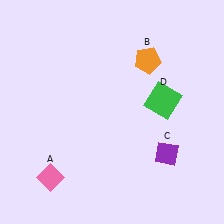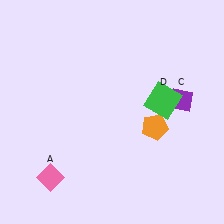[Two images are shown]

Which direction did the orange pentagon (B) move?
The orange pentagon (B) moved down.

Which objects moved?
The objects that moved are: the orange pentagon (B), the purple diamond (C).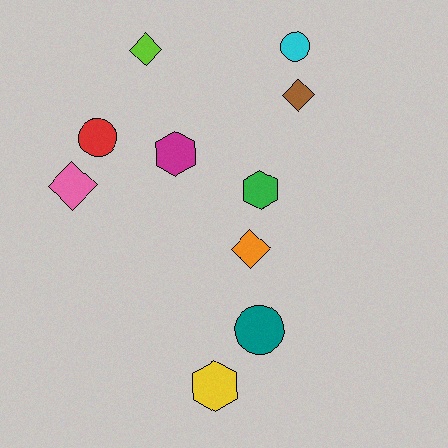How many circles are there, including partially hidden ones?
There are 3 circles.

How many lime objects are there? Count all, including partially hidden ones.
There is 1 lime object.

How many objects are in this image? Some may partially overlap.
There are 10 objects.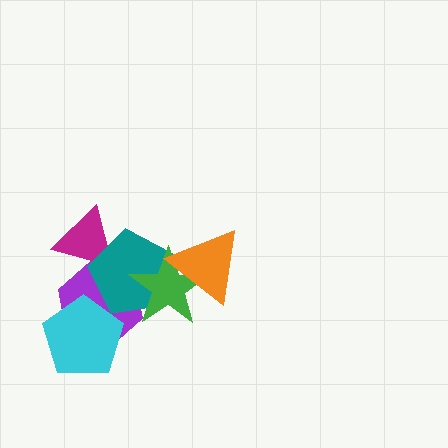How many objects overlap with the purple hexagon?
4 objects overlap with the purple hexagon.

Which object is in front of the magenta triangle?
The teal pentagon is in front of the magenta triangle.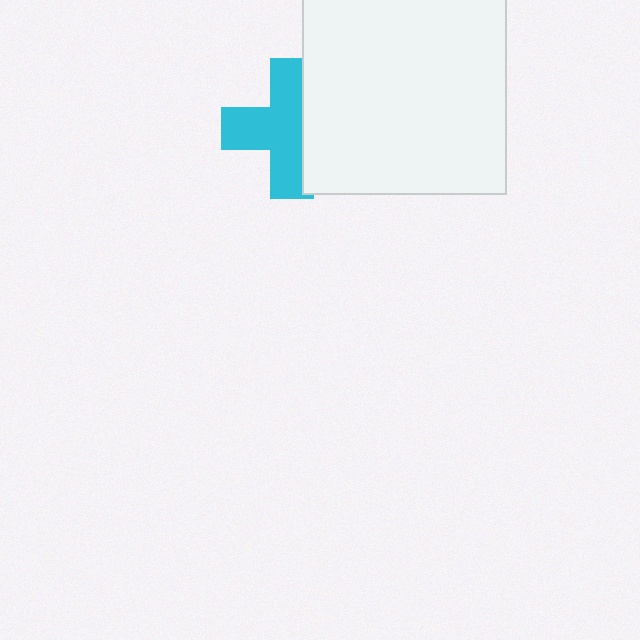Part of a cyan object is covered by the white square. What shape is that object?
It is a cross.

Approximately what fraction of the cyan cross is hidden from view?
Roughly 36% of the cyan cross is hidden behind the white square.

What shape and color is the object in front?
The object in front is a white square.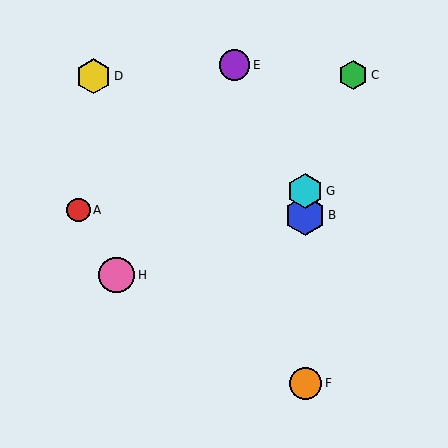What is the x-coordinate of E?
Object E is at x≈235.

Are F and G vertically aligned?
Yes, both are at x≈305.